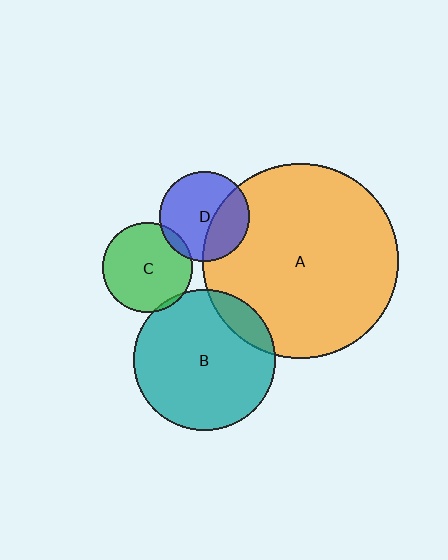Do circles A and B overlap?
Yes.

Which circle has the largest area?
Circle A (orange).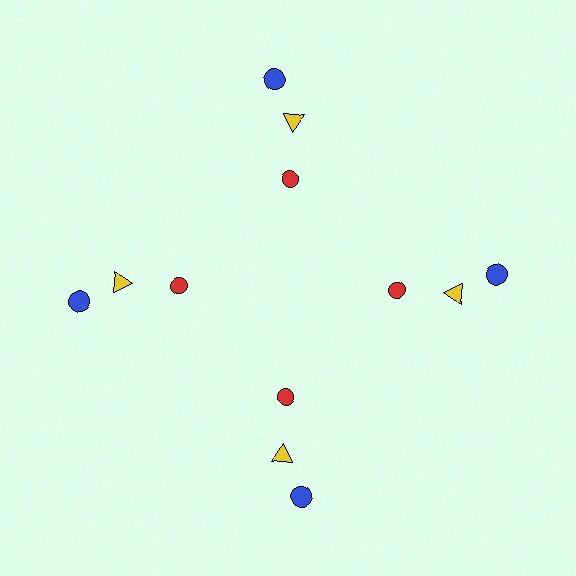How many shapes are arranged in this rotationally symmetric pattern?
There are 12 shapes, arranged in 4 groups of 3.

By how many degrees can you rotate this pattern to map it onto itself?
The pattern maps onto itself every 90 degrees of rotation.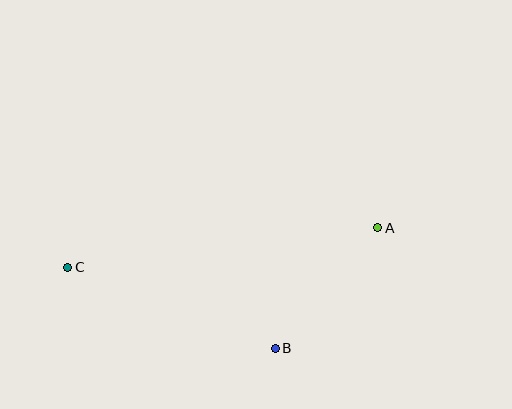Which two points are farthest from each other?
Points A and C are farthest from each other.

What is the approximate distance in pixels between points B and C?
The distance between B and C is approximately 223 pixels.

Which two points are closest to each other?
Points A and B are closest to each other.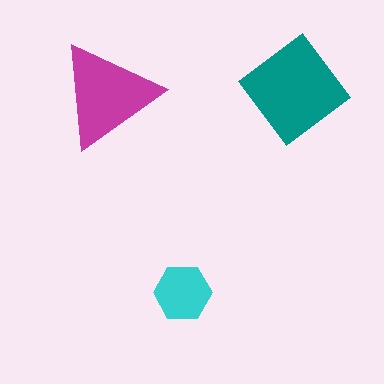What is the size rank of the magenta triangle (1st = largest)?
2nd.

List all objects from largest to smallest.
The teal diamond, the magenta triangle, the cyan hexagon.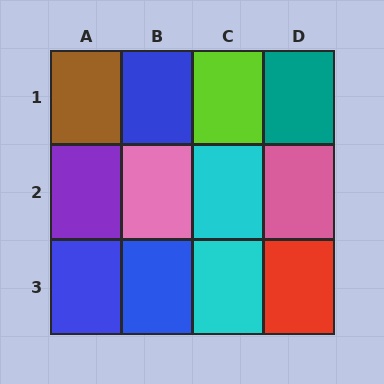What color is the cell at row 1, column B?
Blue.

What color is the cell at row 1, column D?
Teal.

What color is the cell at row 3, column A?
Blue.